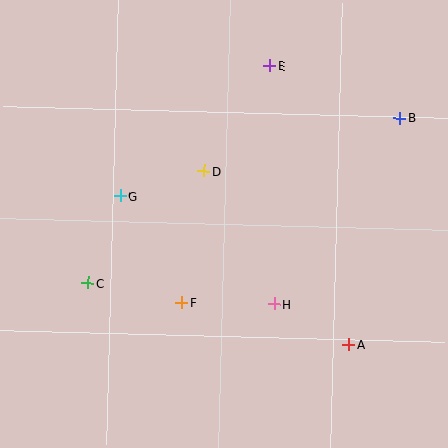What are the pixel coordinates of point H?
Point H is at (274, 304).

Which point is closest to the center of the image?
Point D at (204, 171) is closest to the center.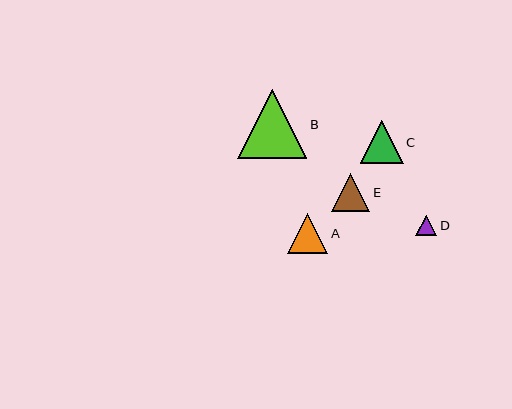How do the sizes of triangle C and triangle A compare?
Triangle C and triangle A are approximately the same size.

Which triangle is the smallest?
Triangle D is the smallest with a size of approximately 21 pixels.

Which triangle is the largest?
Triangle B is the largest with a size of approximately 69 pixels.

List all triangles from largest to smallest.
From largest to smallest: B, C, A, E, D.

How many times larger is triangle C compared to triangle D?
Triangle C is approximately 2.1 times the size of triangle D.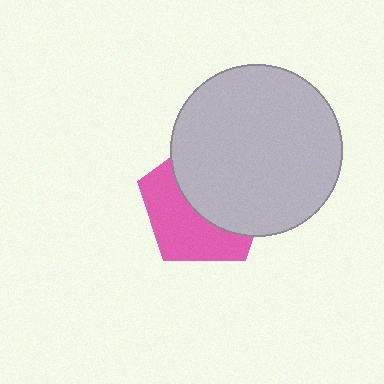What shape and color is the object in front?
The object in front is a light gray circle.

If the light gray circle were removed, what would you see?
You would see the complete pink pentagon.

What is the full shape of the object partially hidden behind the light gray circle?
The partially hidden object is a pink pentagon.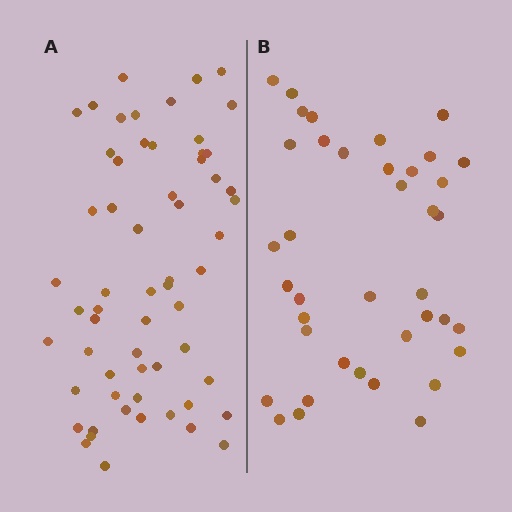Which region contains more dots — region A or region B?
Region A (the left region) has more dots.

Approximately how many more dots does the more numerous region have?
Region A has approximately 20 more dots than region B.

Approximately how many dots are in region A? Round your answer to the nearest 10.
About 60 dots.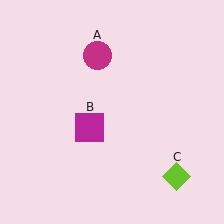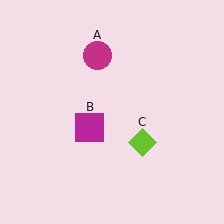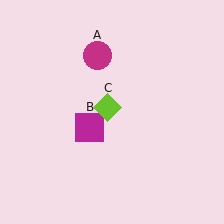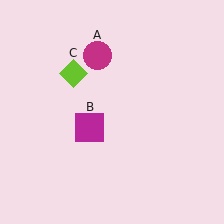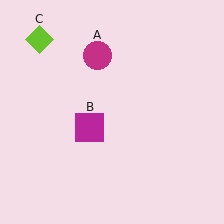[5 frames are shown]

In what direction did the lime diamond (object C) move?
The lime diamond (object C) moved up and to the left.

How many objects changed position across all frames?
1 object changed position: lime diamond (object C).